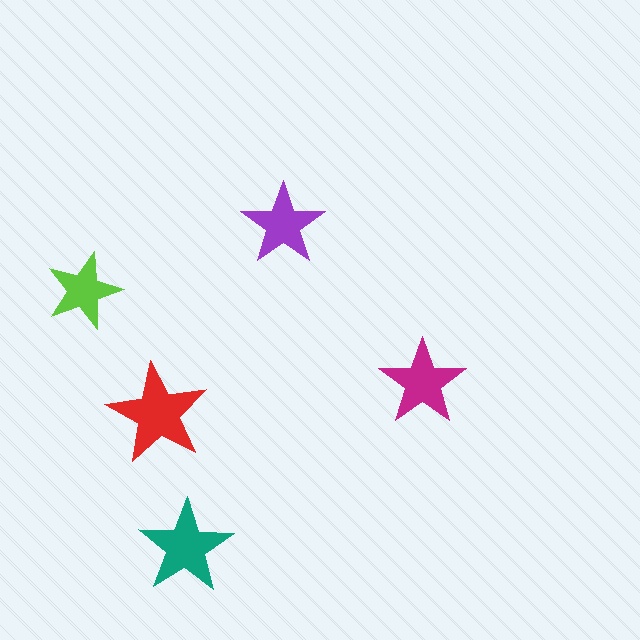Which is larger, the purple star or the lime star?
The purple one.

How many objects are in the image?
There are 5 objects in the image.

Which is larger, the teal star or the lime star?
The teal one.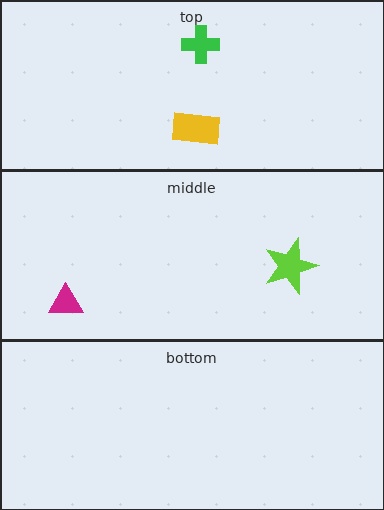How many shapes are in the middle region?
2.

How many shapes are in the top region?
2.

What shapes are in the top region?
The green cross, the yellow rectangle.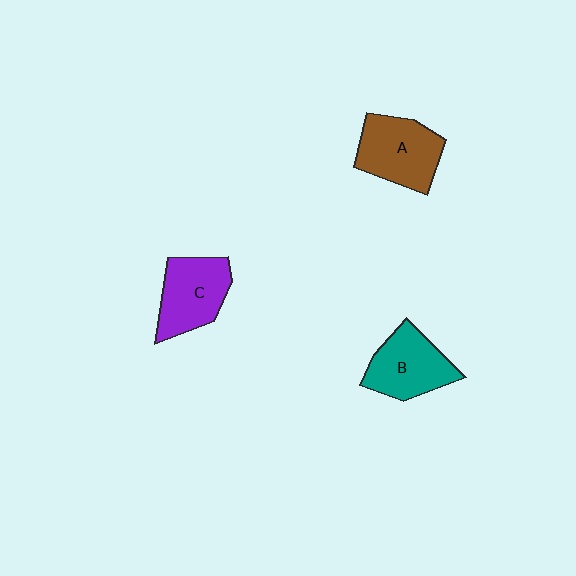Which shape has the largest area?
Shape A (brown).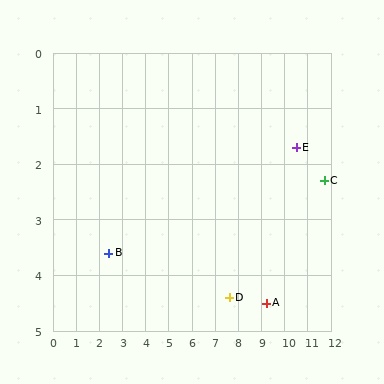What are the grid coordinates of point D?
Point D is at approximately (7.6, 4.4).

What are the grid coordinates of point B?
Point B is at approximately (2.4, 3.6).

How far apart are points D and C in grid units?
Points D and C are about 4.6 grid units apart.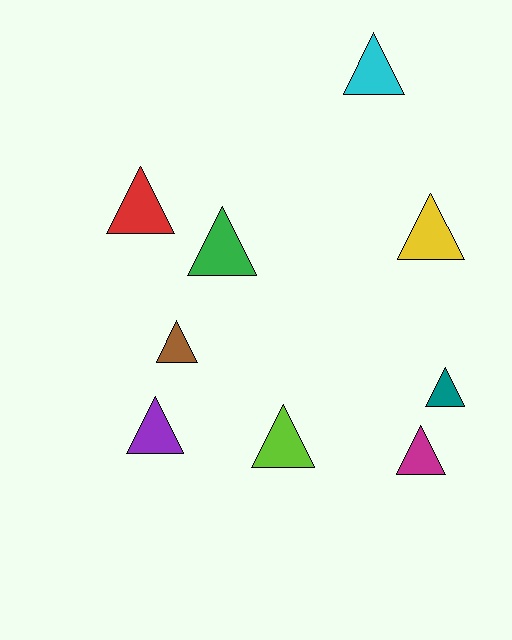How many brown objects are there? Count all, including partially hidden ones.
There is 1 brown object.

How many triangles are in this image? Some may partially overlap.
There are 9 triangles.